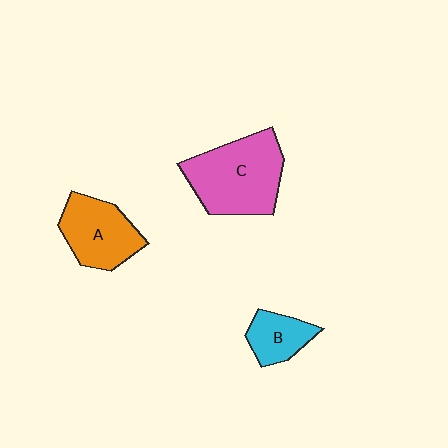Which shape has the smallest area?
Shape B (cyan).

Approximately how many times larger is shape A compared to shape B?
Approximately 1.7 times.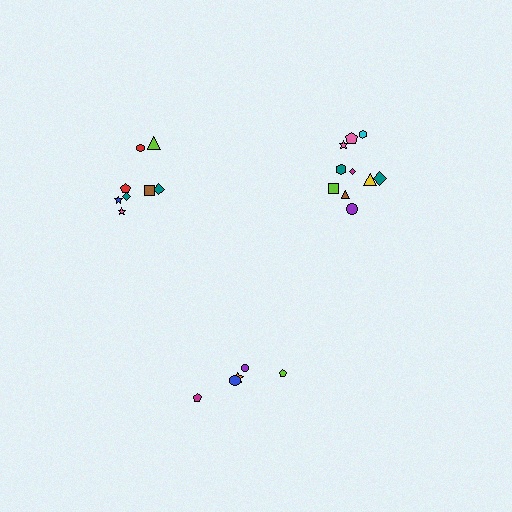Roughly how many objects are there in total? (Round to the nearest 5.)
Roughly 25 objects in total.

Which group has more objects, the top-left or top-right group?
The top-right group.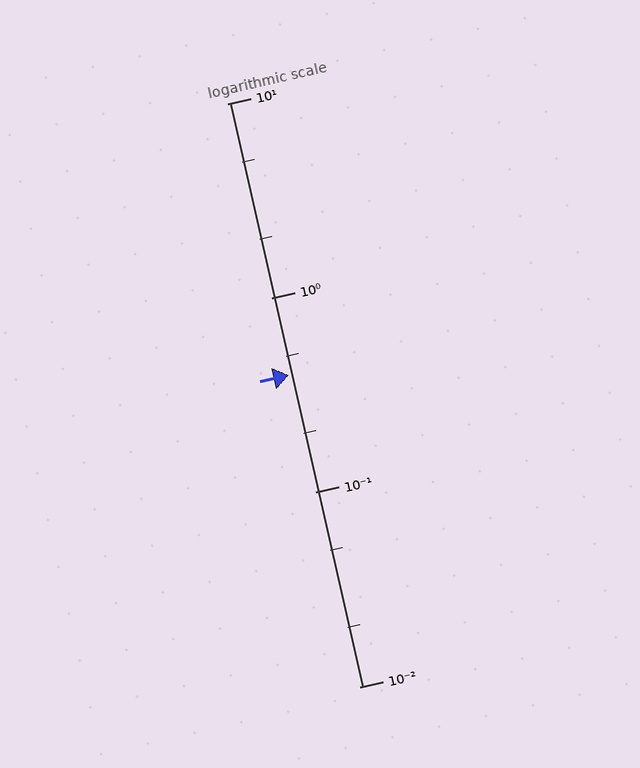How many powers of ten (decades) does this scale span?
The scale spans 3 decades, from 0.01 to 10.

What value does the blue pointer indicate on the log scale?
The pointer indicates approximately 0.4.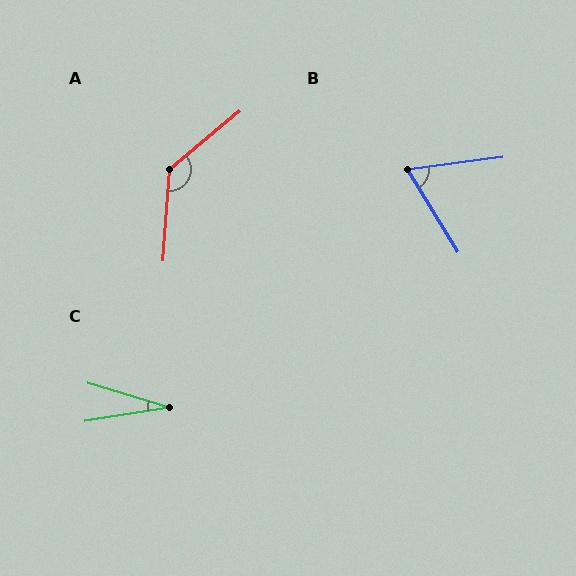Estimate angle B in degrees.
Approximately 65 degrees.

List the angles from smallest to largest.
C (26°), B (65°), A (134°).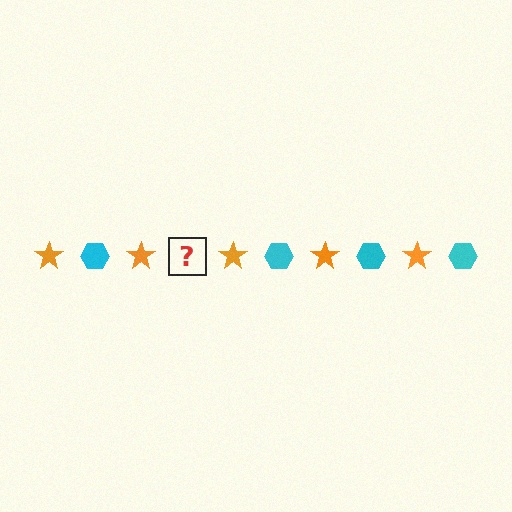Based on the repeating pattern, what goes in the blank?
The blank should be a cyan hexagon.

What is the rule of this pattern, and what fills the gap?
The rule is that the pattern alternates between orange star and cyan hexagon. The gap should be filled with a cyan hexagon.